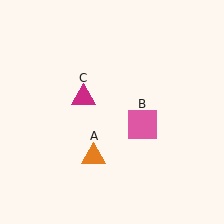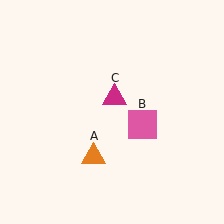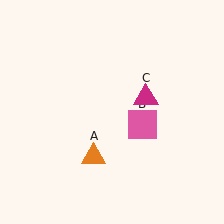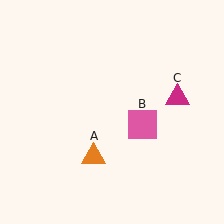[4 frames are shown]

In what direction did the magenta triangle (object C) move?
The magenta triangle (object C) moved right.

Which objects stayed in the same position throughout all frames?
Orange triangle (object A) and pink square (object B) remained stationary.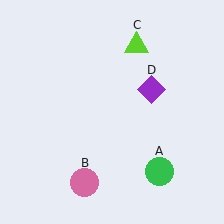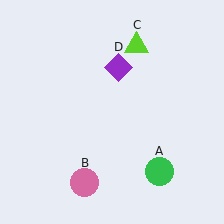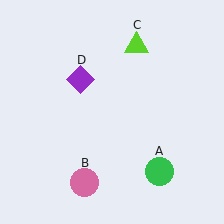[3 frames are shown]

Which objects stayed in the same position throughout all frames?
Green circle (object A) and pink circle (object B) and lime triangle (object C) remained stationary.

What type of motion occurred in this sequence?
The purple diamond (object D) rotated counterclockwise around the center of the scene.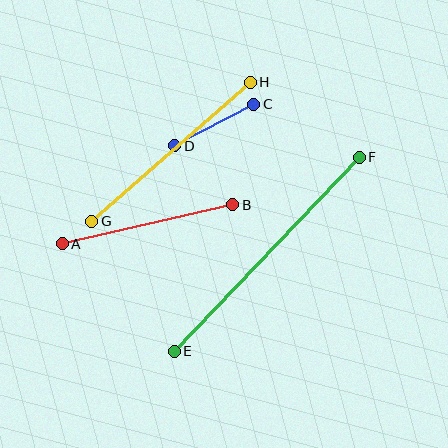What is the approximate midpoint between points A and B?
The midpoint is at approximately (147, 224) pixels.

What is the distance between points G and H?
The distance is approximately 211 pixels.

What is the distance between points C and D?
The distance is approximately 89 pixels.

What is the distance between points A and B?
The distance is approximately 175 pixels.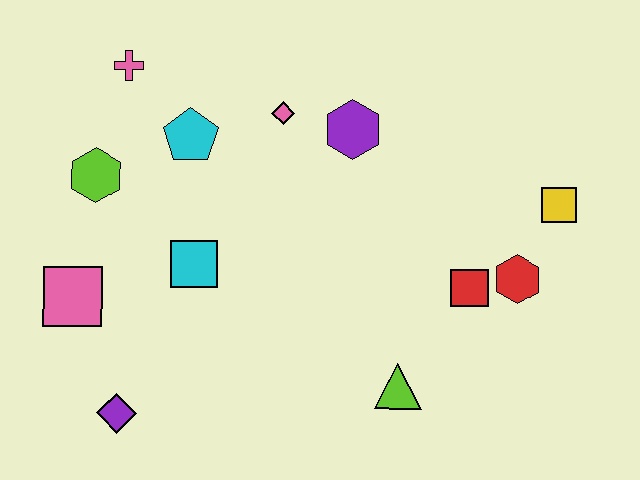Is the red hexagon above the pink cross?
No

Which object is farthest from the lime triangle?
The pink cross is farthest from the lime triangle.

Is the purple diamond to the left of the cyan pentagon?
Yes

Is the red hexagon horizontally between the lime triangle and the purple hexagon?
No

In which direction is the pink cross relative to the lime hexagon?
The pink cross is above the lime hexagon.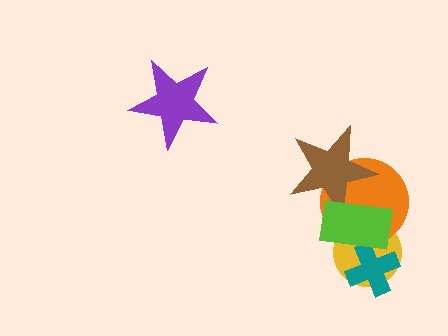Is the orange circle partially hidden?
Yes, it is partially covered by another shape.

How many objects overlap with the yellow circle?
3 objects overlap with the yellow circle.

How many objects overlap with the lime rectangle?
4 objects overlap with the lime rectangle.